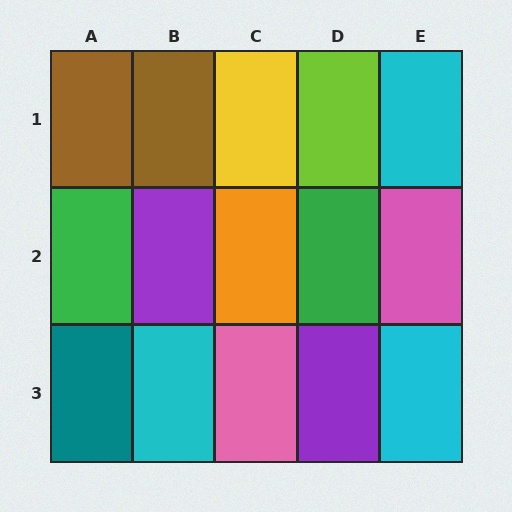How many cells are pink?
2 cells are pink.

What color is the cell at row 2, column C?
Orange.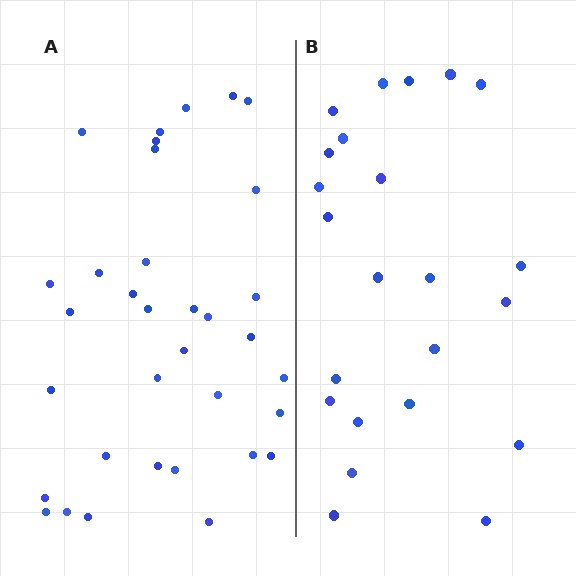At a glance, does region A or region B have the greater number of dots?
Region A (the left region) has more dots.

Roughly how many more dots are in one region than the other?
Region A has roughly 12 or so more dots than region B.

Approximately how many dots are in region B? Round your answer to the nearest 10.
About 20 dots. (The exact count is 23, which rounds to 20.)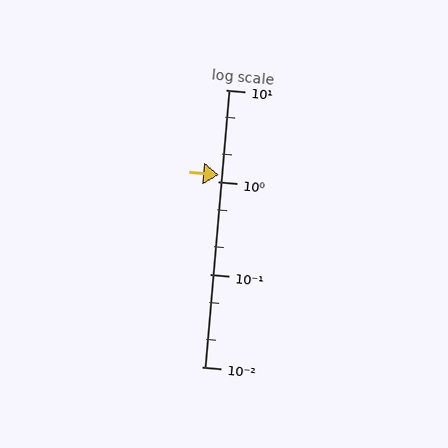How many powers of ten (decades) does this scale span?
The scale spans 3 decades, from 0.01 to 10.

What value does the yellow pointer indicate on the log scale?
The pointer indicates approximately 1.2.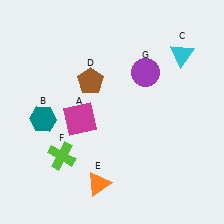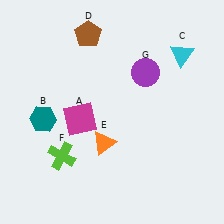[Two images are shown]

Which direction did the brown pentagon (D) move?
The brown pentagon (D) moved up.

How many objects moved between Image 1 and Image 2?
2 objects moved between the two images.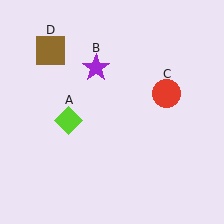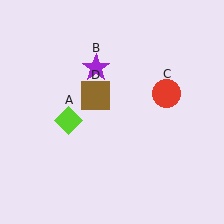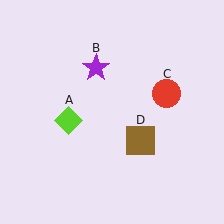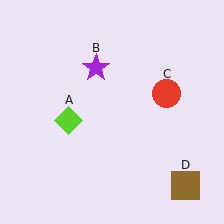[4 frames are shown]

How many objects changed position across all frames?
1 object changed position: brown square (object D).